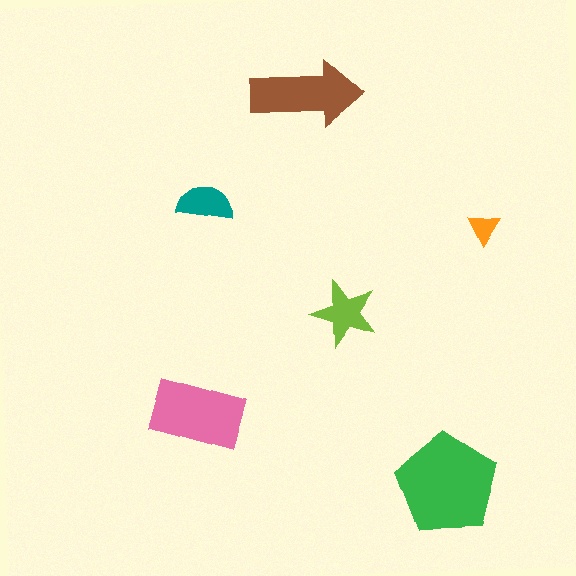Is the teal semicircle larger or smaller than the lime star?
Smaller.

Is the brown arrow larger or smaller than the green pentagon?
Smaller.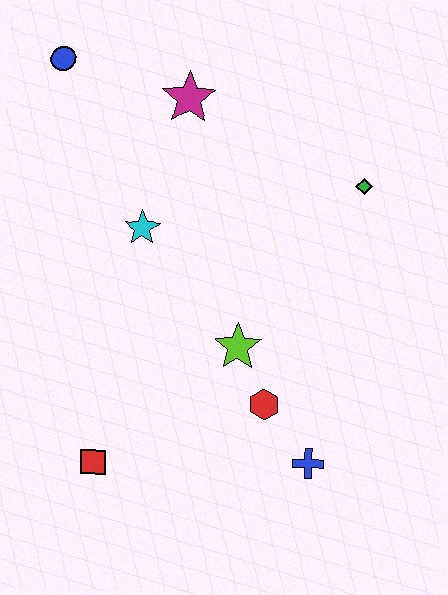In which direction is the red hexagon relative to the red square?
The red hexagon is to the right of the red square.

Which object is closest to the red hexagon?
The lime star is closest to the red hexagon.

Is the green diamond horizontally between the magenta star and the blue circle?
No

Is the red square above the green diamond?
No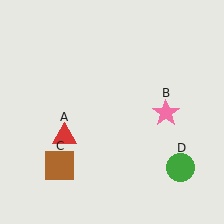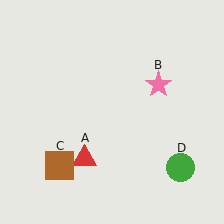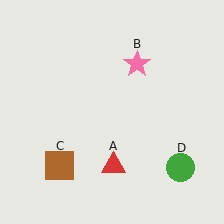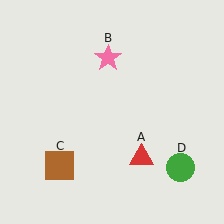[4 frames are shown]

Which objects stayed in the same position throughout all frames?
Brown square (object C) and green circle (object D) remained stationary.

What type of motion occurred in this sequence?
The red triangle (object A), pink star (object B) rotated counterclockwise around the center of the scene.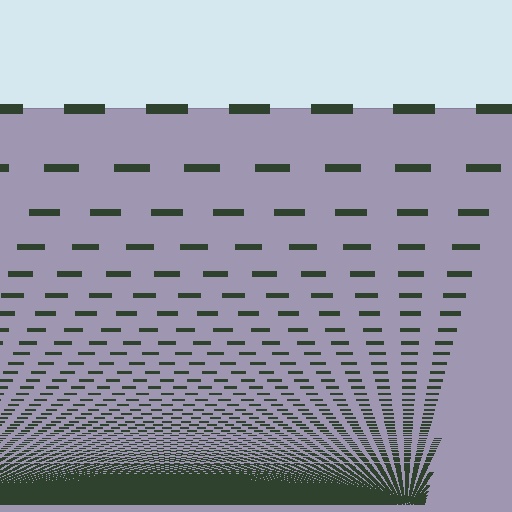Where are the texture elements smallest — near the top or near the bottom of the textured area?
Near the bottom.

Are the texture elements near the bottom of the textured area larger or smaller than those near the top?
Smaller. The gradient is inverted — elements near the bottom are smaller and denser.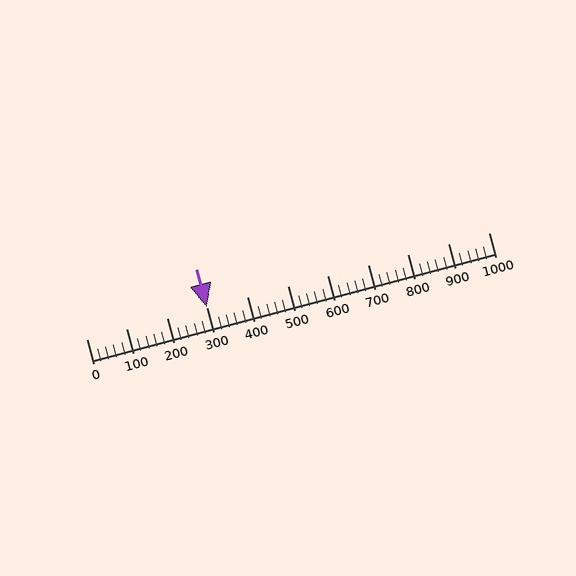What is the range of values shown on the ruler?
The ruler shows values from 0 to 1000.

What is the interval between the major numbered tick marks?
The major tick marks are spaced 100 units apart.